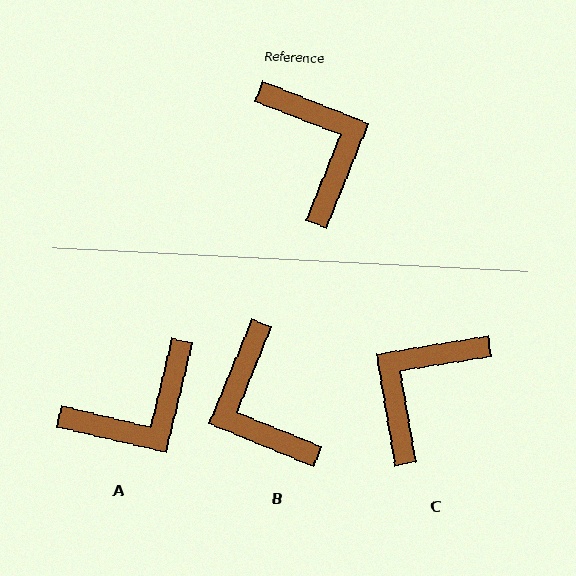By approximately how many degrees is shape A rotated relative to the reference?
Approximately 82 degrees clockwise.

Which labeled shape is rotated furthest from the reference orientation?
B, about 179 degrees away.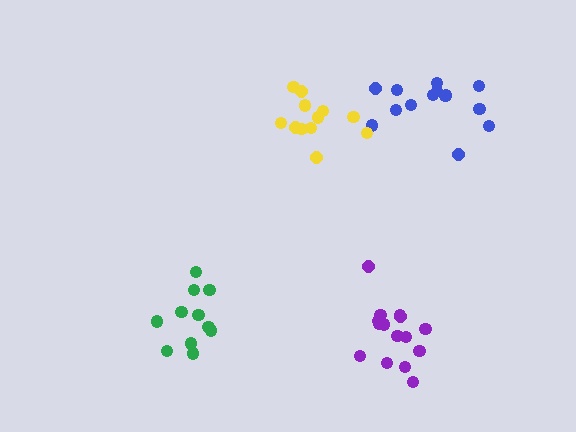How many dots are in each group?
Group 1: 11 dots, Group 2: 15 dots, Group 3: 14 dots, Group 4: 12 dots (52 total).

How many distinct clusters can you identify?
There are 4 distinct clusters.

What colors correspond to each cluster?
The clusters are colored: green, purple, blue, yellow.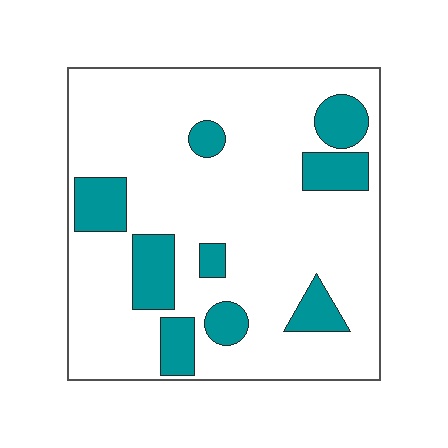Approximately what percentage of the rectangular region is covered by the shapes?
Approximately 20%.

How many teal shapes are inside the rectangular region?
9.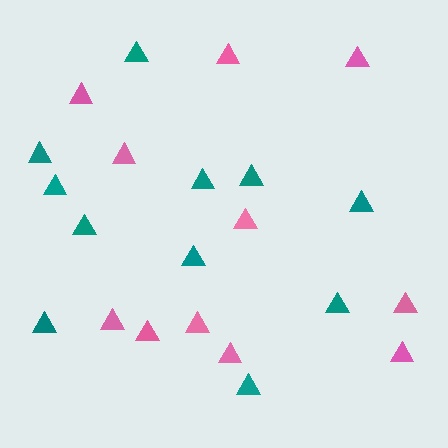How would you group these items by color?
There are 2 groups: one group of pink triangles (11) and one group of teal triangles (11).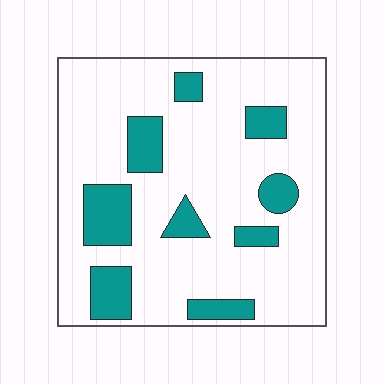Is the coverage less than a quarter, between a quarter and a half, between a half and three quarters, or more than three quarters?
Less than a quarter.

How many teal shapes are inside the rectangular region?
9.